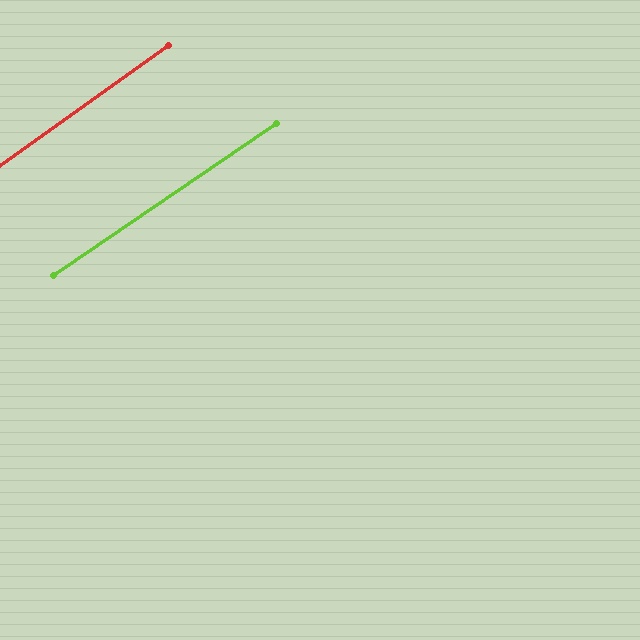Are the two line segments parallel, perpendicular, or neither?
Parallel — their directions differ by only 1.1°.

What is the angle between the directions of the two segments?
Approximately 1 degree.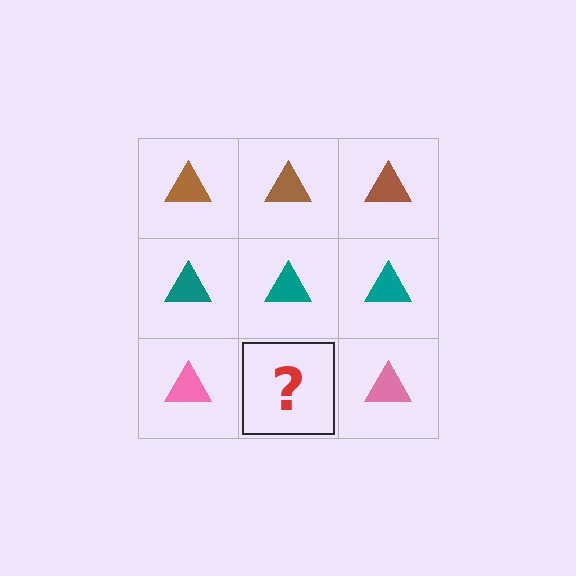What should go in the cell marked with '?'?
The missing cell should contain a pink triangle.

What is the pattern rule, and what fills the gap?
The rule is that each row has a consistent color. The gap should be filled with a pink triangle.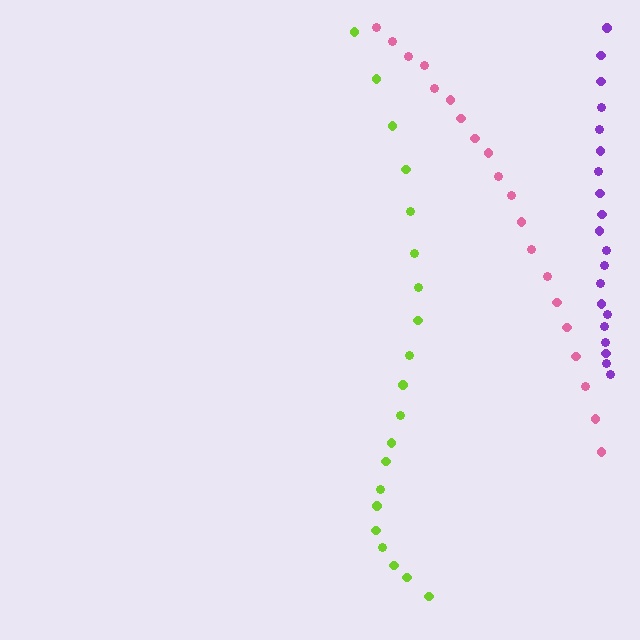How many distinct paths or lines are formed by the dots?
There are 3 distinct paths.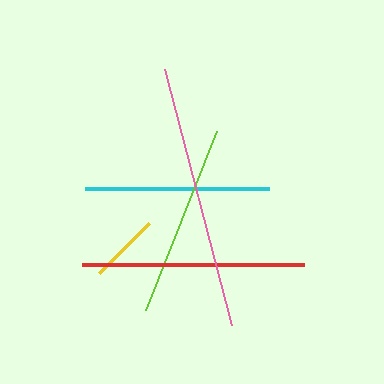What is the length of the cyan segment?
The cyan segment is approximately 185 pixels long.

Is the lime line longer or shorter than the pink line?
The pink line is longer than the lime line.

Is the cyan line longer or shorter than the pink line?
The pink line is longer than the cyan line.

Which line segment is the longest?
The pink line is the longest at approximately 264 pixels.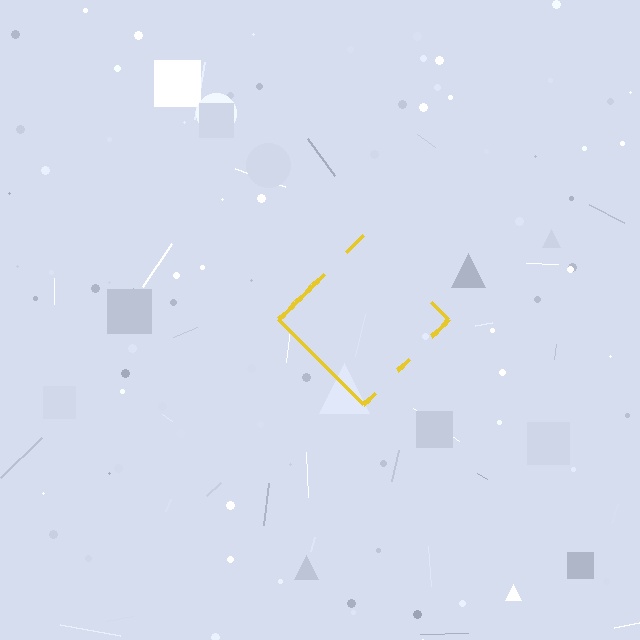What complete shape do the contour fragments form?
The contour fragments form a diamond.